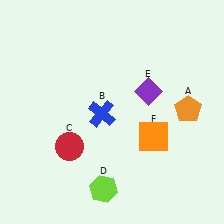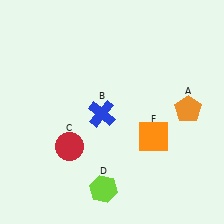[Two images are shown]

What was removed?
The purple diamond (E) was removed in Image 2.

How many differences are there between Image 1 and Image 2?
There is 1 difference between the two images.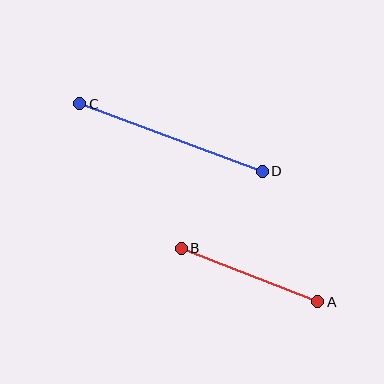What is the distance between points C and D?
The distance is approximately 195 pixels.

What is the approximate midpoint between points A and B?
The midpoint is at approximately (250, 275) pixels.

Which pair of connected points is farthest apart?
Points C and D are farthest apart.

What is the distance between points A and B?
The distance is approximately 147 pixels.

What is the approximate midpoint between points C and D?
The midpoint is at approximately (171, 137) pixels.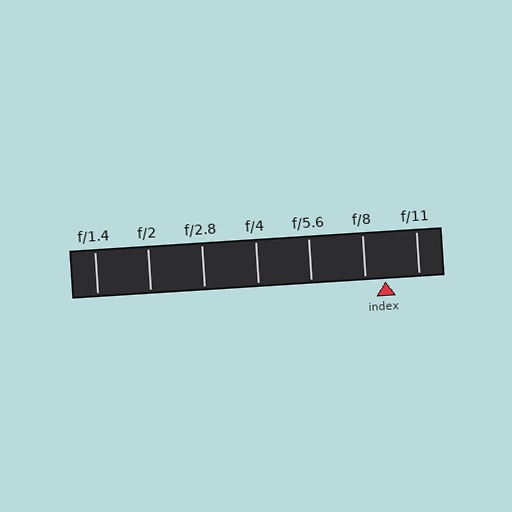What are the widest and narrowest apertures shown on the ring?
The widest aperture shown is f/1.4 and the narrowest is f/11.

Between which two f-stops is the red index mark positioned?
The index mark is between f/8 and f/11.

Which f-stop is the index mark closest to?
The index mark is closest to f/8.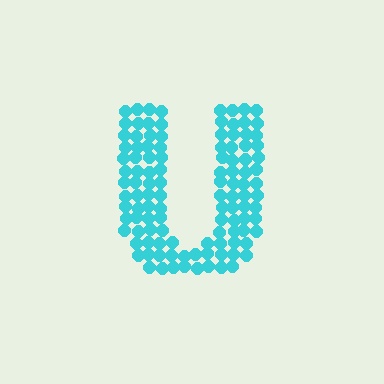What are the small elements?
The small elements are circles.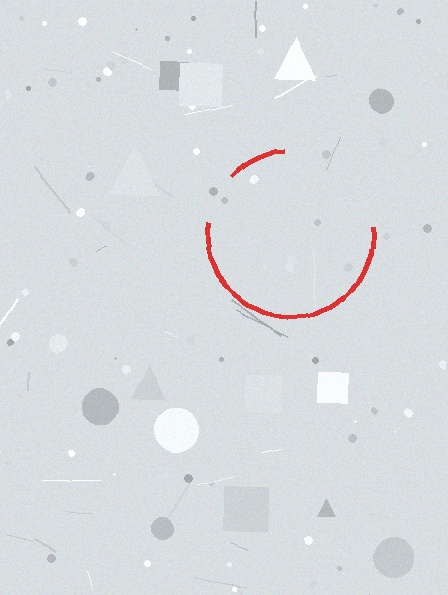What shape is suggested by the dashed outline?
The dashed outline suggests a circle.